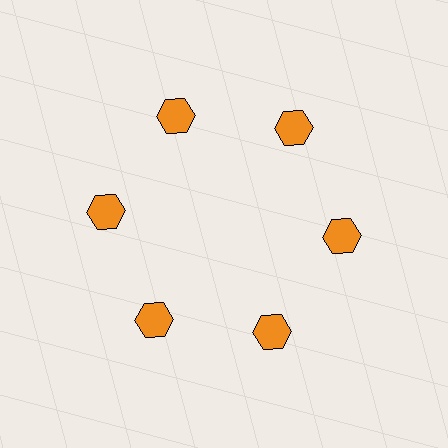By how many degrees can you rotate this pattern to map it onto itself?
The pattern maps onto itself every 60 degrees of rotation.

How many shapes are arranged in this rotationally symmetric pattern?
There are 6 shapes, arranged in 6 groups of 1.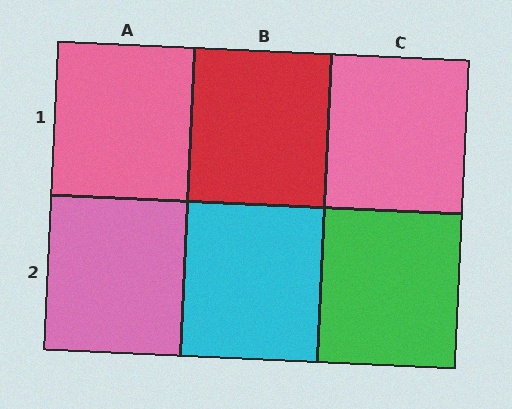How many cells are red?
1 cell is red.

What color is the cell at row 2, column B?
Cyan.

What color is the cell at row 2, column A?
Pink.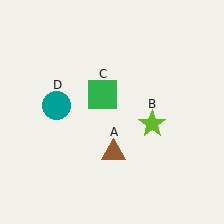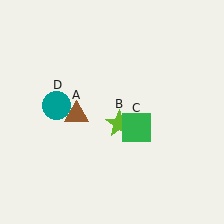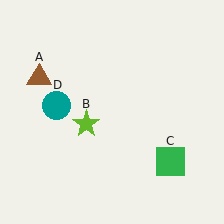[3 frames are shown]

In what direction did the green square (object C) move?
The green square (object C) moved down and to the right.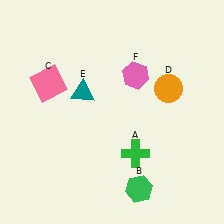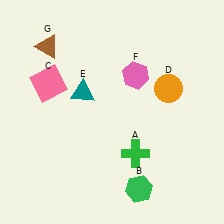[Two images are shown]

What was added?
A brown triangle (G) was added in Image 2.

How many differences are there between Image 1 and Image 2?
There is 1 difference between the two images.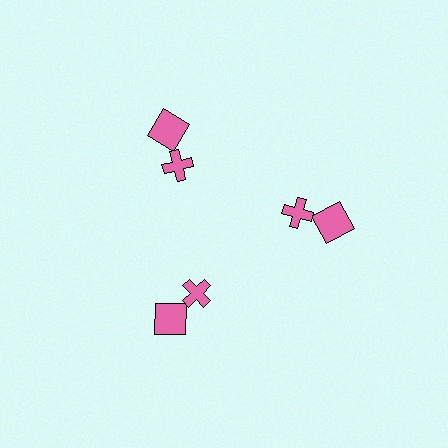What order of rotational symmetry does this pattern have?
This pattern has 3-fold rotational symmetry.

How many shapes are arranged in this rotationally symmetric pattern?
There are 6 shapes, arranged in 3 groups of 2.